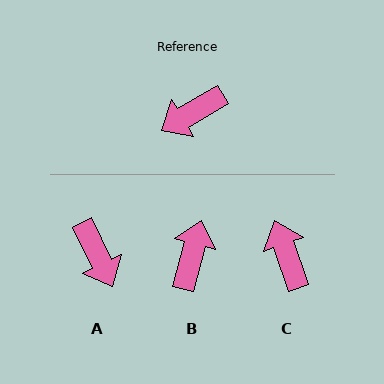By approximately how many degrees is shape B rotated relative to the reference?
Approximately 135 degrees clockwise.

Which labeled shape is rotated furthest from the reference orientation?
B, about 135 degrees away.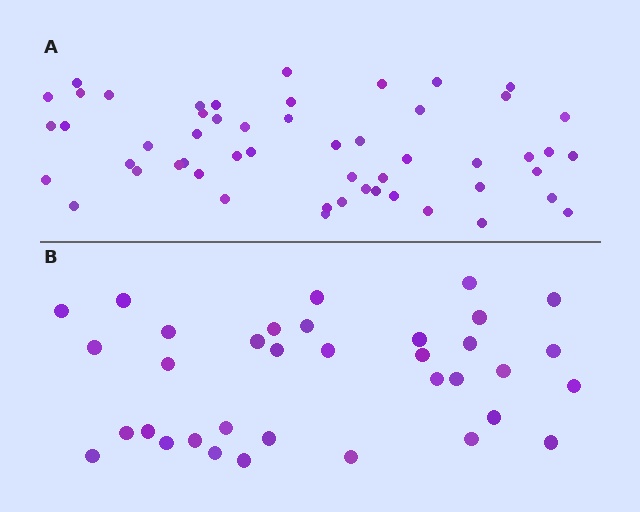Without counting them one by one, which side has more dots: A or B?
Region A (the top region) has more dots.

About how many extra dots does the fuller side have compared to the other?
Region A has approximately 20 more dots than region B.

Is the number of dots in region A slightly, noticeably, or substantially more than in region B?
Region A has substantially more. The ratio is roughly 1.5 to 1.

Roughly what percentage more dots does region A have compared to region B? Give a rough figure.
About 50% more.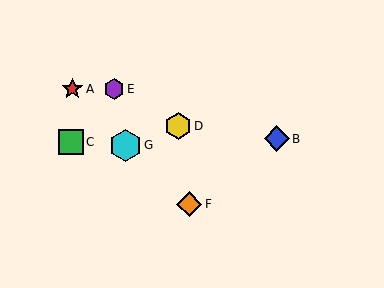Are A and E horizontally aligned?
Yes, both are at y≈89.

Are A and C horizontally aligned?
No, A is at y≈89 and C is at y≈142.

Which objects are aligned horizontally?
Objects A, E are aligned horizontally.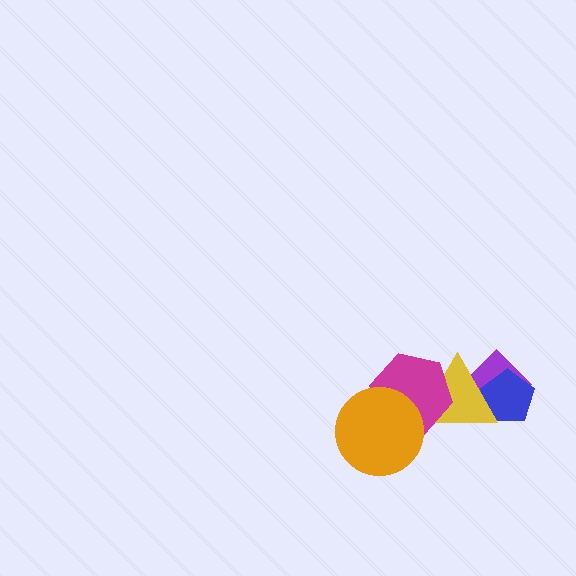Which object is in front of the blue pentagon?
The yellow triangle is in front of the blue pentagon.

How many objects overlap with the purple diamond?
2 objects overlap with the purple diamond.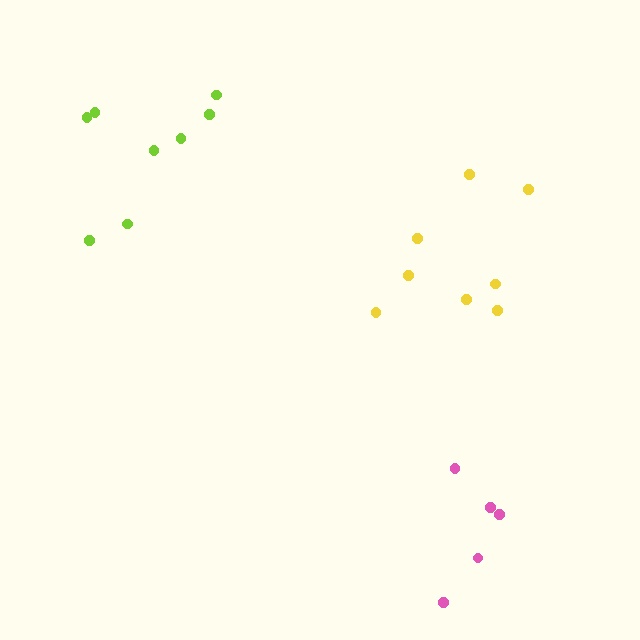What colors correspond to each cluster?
The clusters are colored: lime, pink, yellow.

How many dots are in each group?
Group 1: 8 dots, Group 2: 5 dots, Group 3: 8 dots (21 total).